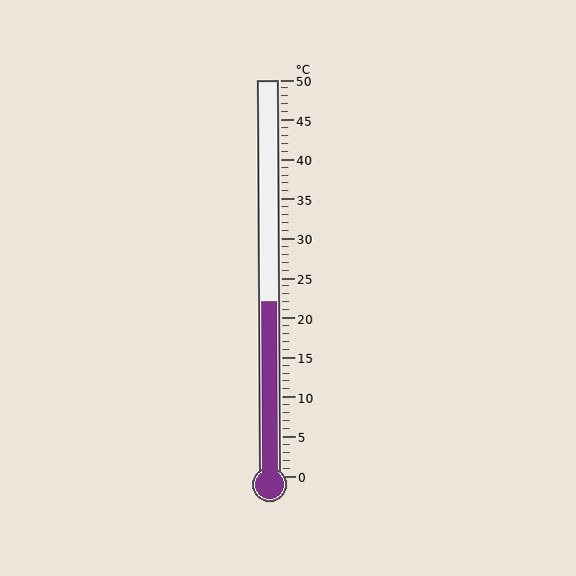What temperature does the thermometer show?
The thermometer shows approximately 22°C.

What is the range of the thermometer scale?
The thermometer scale ranges from 0°C to 50°C.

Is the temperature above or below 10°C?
The temperature is above 10°C.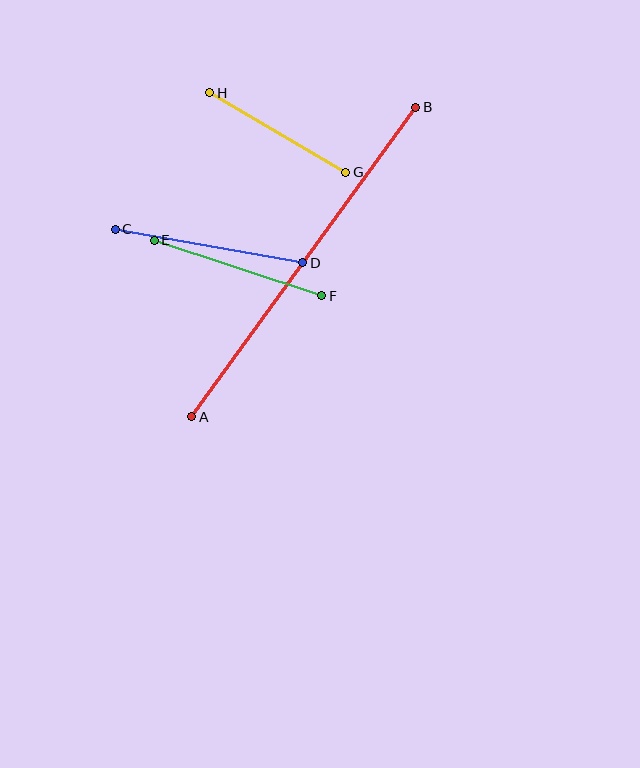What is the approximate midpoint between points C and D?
The midpoint is at approximately (209, 246) pixels.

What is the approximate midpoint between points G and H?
The midpoint is at approximately (278, 133) pixels.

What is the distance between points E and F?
The distance is approximately 177 pixels.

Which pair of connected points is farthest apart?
Points A and B are farthest apart.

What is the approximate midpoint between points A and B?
The midpoint is at approximately (304, 262) pixels.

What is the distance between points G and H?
The distance is approximately 158 pixels.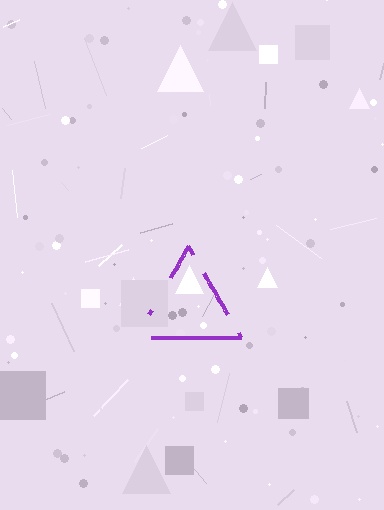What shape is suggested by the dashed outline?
The dashed outline suggests a triangle.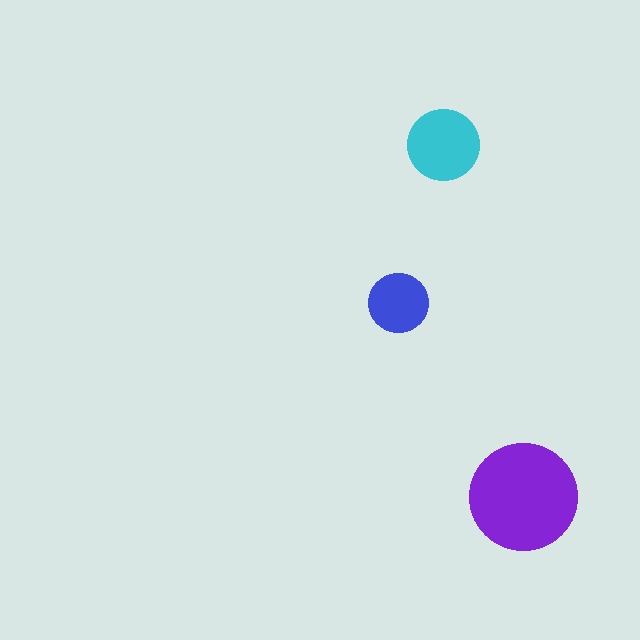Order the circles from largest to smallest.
the purple one, the cyan one, the blue one.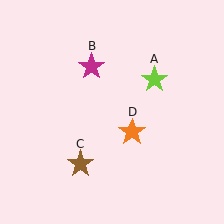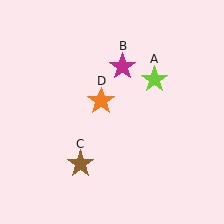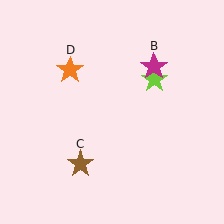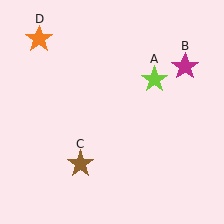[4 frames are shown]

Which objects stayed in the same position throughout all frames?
Lime star (object A) and brown star (object C) remained stationary.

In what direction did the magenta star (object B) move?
The magenta star (object B) moved right.